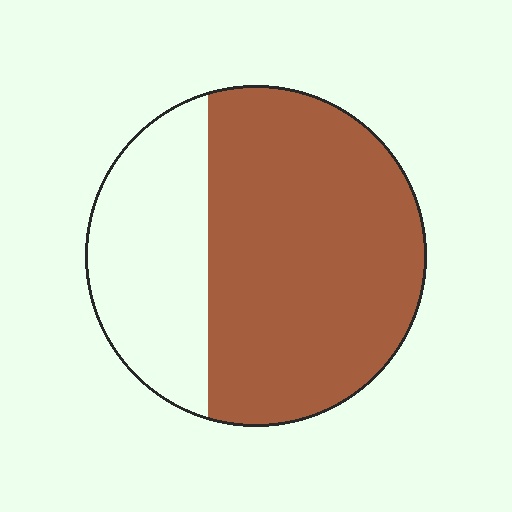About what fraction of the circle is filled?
About two thirds (2/3).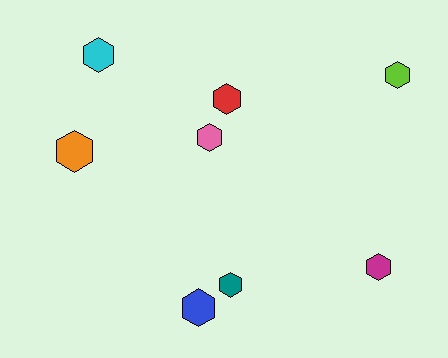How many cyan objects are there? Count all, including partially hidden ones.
There is 1 cyan object.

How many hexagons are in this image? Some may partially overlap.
There are 8 hexagons.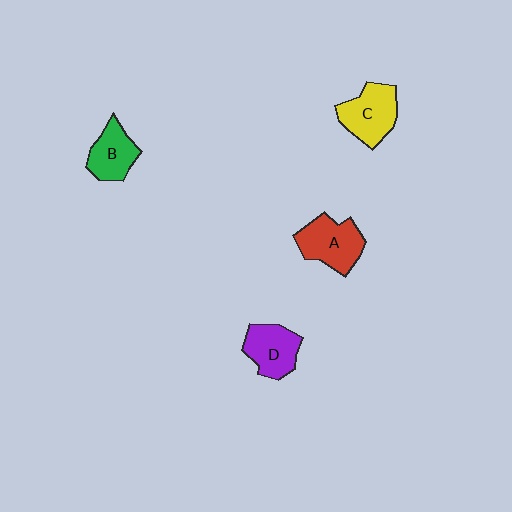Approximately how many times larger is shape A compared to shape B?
Approximately 1.3 times.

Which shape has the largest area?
Shape A (red).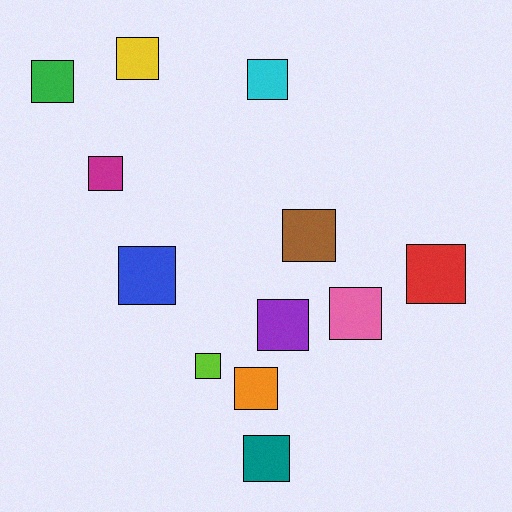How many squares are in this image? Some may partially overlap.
There are 12 squares.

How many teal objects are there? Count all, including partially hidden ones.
There is 1 teal object.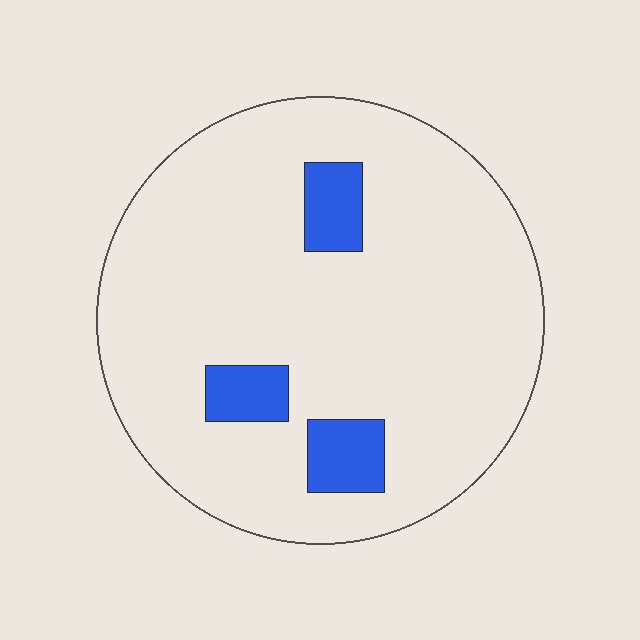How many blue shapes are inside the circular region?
3.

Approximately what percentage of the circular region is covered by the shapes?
Approximately 10%.